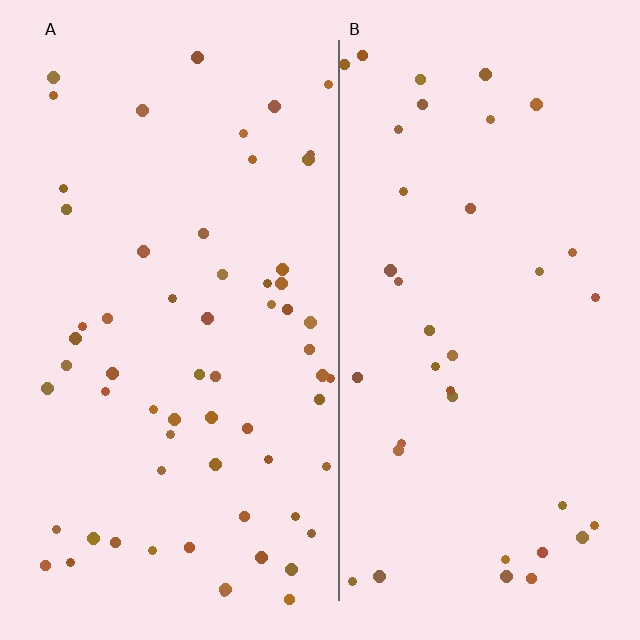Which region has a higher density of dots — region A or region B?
A (the left).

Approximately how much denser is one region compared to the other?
Approximately 1.6× — region A over region B.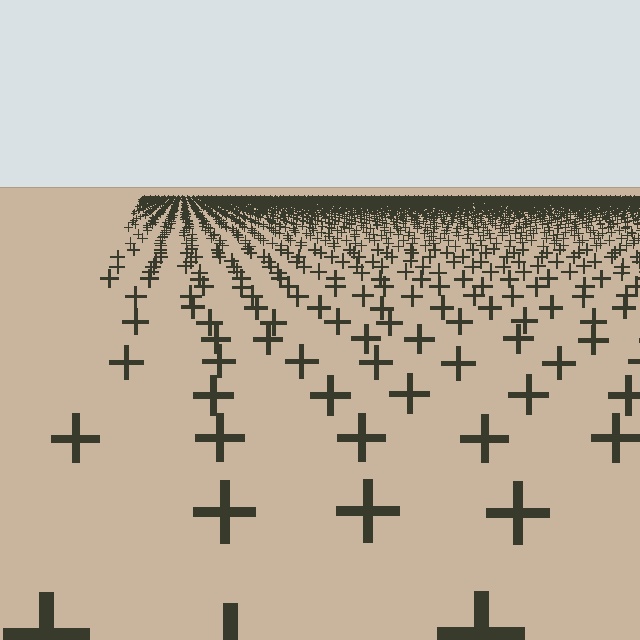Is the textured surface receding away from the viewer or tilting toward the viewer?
The surface is receding away from the viewer. Texture elements get smaller and denser toward the top.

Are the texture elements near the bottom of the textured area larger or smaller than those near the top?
Larger. Near the bottom, elements are closer to the viewer and appear at a bigger on-screen size.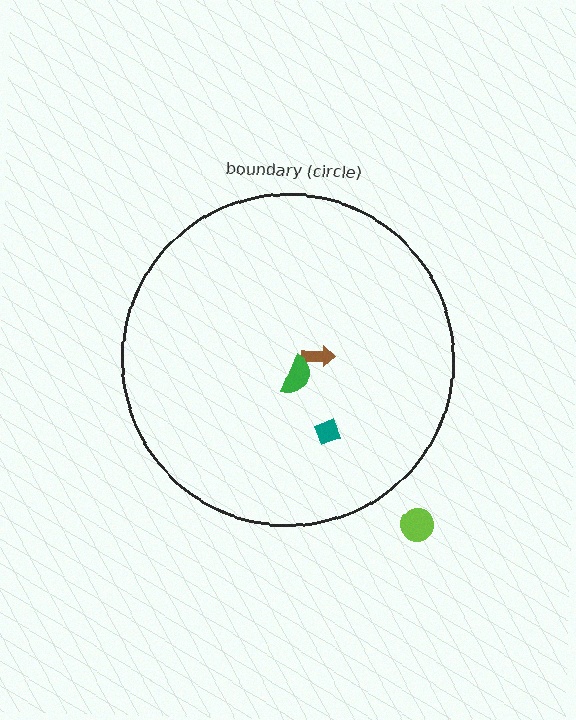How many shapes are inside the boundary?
3 inside, 1 outside.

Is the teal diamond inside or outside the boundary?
Inside.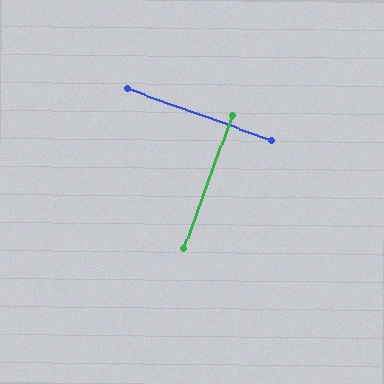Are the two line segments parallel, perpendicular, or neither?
Perpendicular — they meet at approximately 90°.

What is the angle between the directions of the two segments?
Approximately 90 degrees.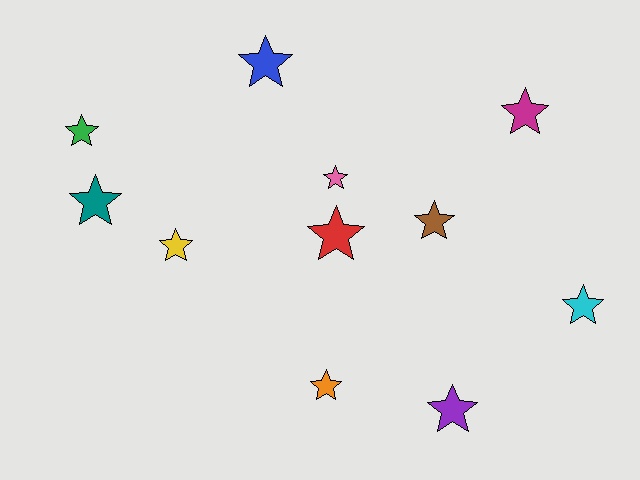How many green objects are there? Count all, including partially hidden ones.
There is 1 green object.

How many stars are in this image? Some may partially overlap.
There are 11 stars.